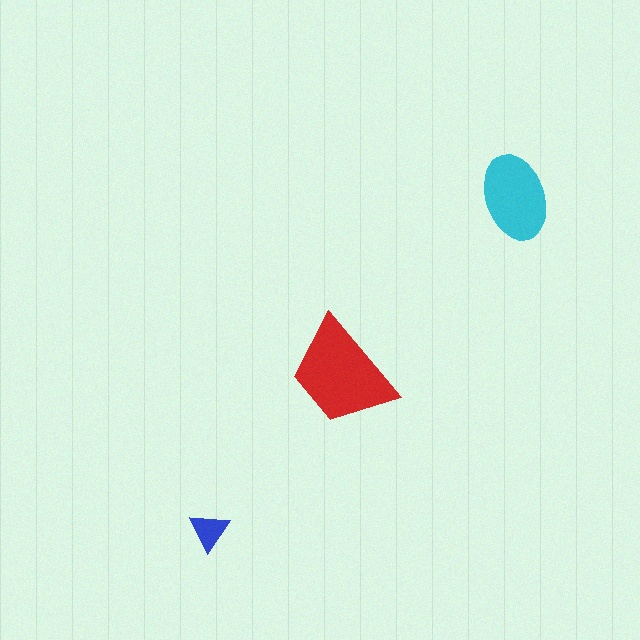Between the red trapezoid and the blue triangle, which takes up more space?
The red trapezoid.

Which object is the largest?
The red trapezoid.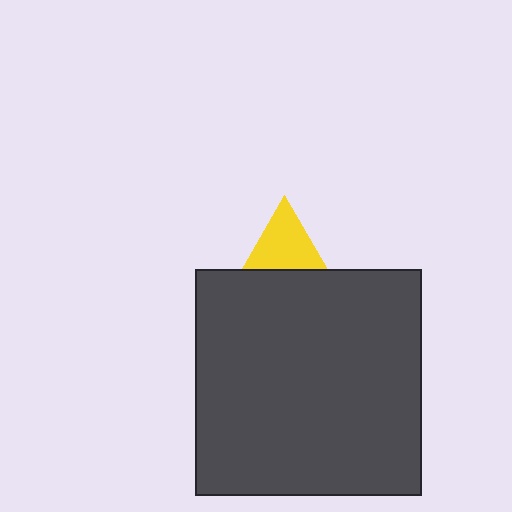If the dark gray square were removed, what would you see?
You would see the complete yellow triangle.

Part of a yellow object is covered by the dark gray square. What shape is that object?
It is a triangle.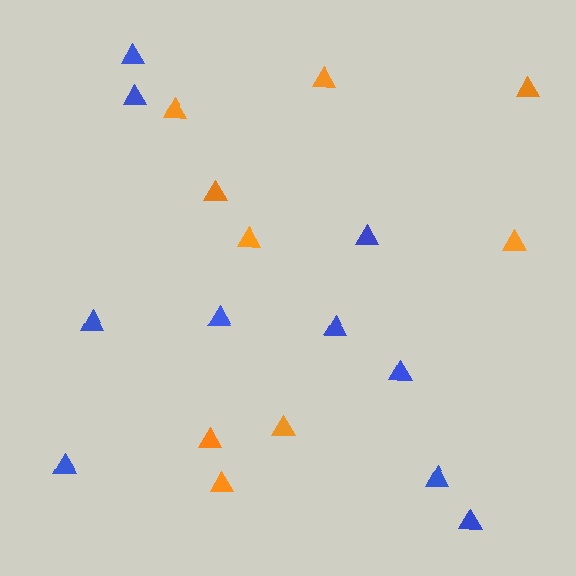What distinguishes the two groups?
There are 2 groups: one group of blue triangles (10) and one group of orange triangles (9).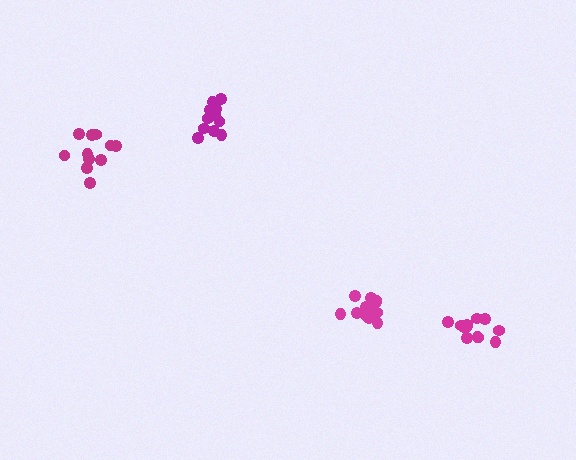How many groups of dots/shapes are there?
There are 4 groups.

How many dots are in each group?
Group 1: 11 dots, Group 2: 12 dots, Group 3: 12 dots, Group 4: 15 dots (50 total).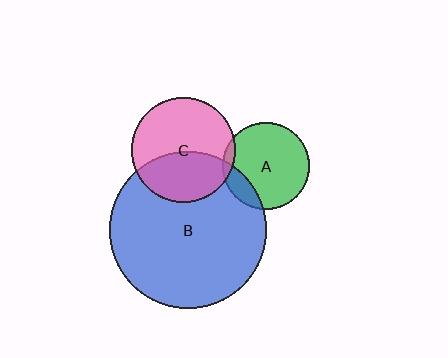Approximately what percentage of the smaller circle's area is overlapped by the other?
Approximately 15%.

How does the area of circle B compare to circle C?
Approximately 2.3 times.